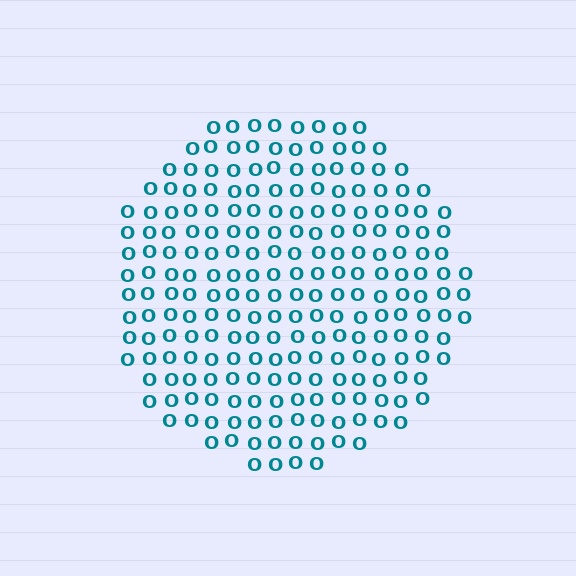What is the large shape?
The large shape is a circle.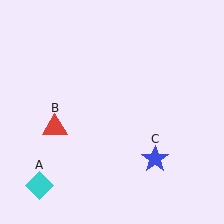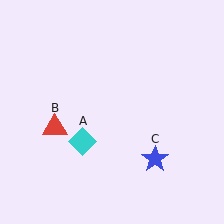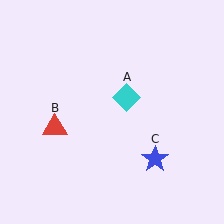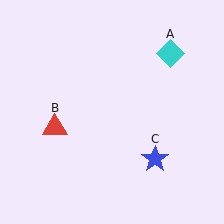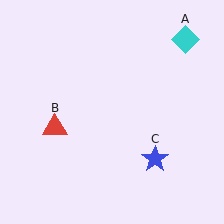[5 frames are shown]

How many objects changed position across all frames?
1 object changed position: cyan diamond (object A).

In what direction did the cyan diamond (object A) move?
The cyan diamond (object A) moved up and to the right.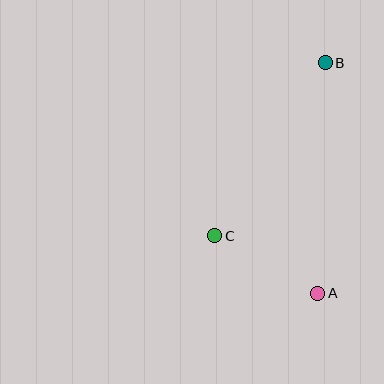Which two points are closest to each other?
Points A and C are closest to each other.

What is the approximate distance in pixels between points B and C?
The distance between B and C is approximately 205 pixels.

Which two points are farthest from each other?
Points A and B are farthest from each other.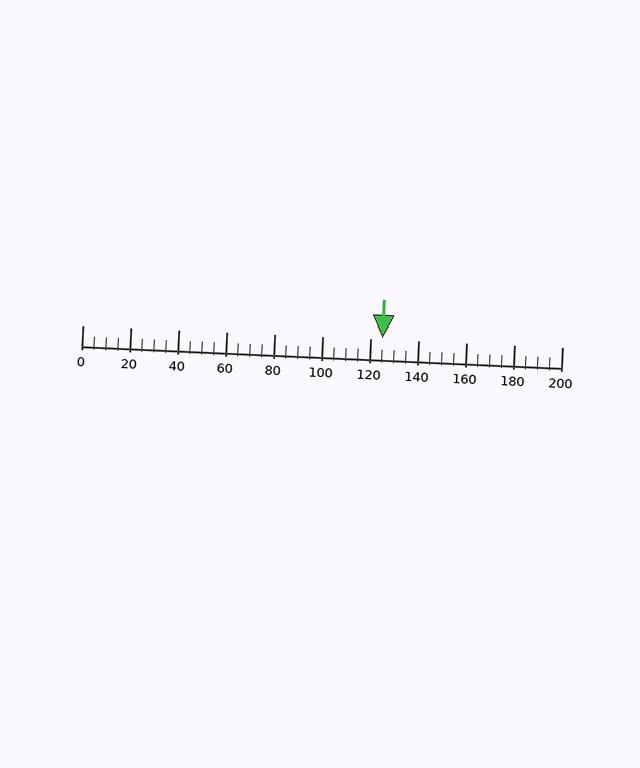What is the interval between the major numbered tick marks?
The major tick marks are spaced 20 units apart.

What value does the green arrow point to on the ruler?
The green arrow points to approximately 125.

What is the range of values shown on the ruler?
The ruler shows values from 0 to 200.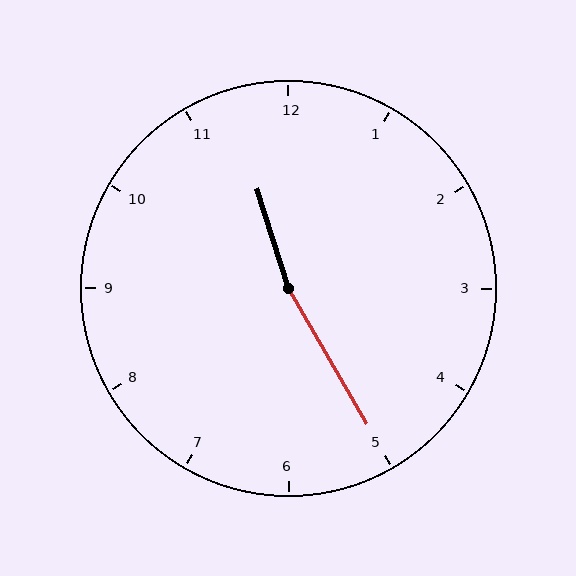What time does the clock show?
11:25.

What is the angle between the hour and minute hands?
Approximately 168 degrees.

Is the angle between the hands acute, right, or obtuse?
It is obtuse.